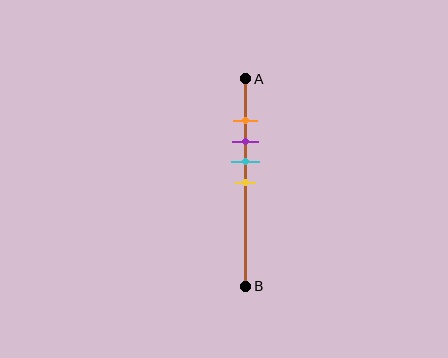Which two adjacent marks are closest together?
The orange and purple marks are the closest adjacent pair.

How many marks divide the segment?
There are 4 marks dividing the segment.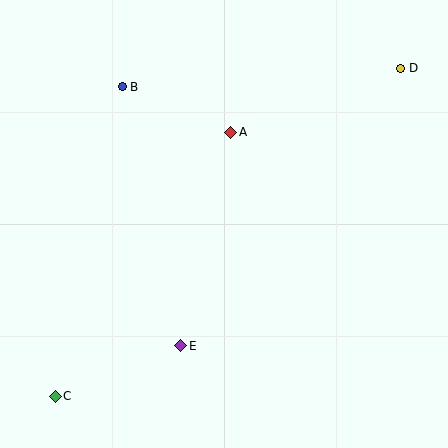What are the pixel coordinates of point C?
Point C is at (55, 396).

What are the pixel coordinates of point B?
Point B is at (122, 87).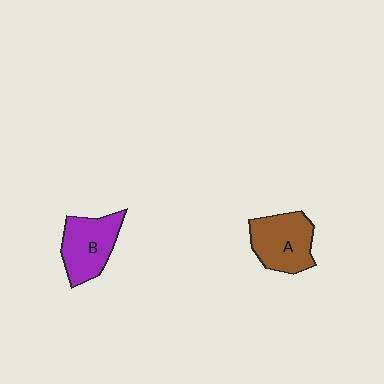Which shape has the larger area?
Shape A (brown).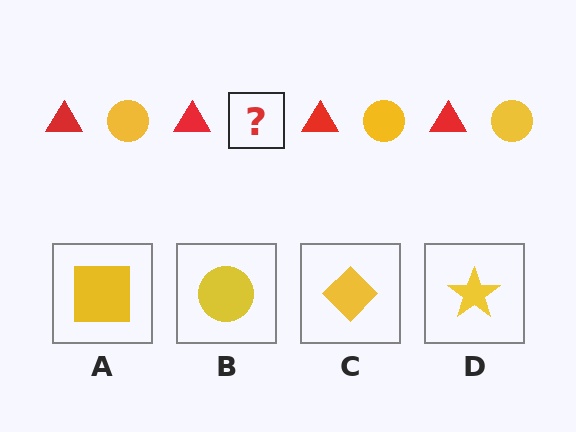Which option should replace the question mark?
Option B.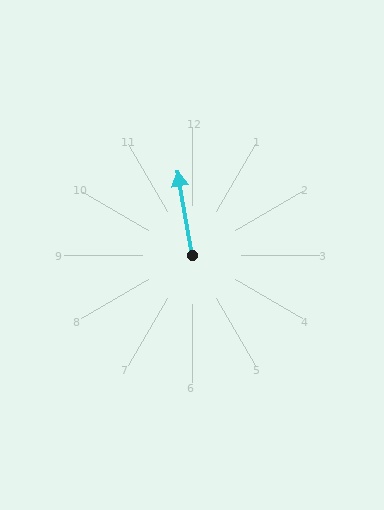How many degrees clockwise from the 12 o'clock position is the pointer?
Approximately 350 degrees.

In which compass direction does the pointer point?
North.